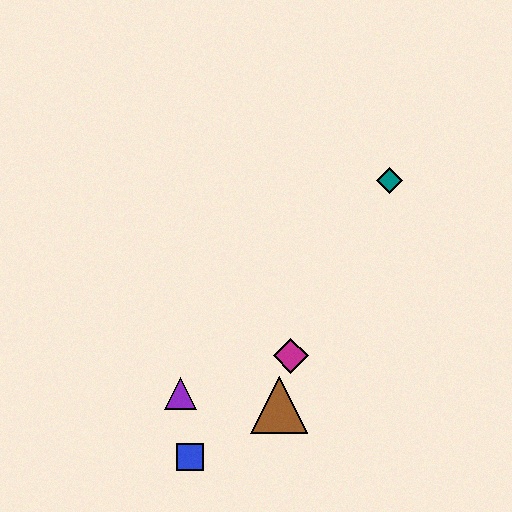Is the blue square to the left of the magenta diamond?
Yes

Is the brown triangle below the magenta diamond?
Yes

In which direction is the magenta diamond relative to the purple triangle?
The magenta diamond is to the right of the purple triangle.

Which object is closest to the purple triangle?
The blue square is closest to the purple triangle.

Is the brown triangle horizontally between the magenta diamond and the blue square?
Yes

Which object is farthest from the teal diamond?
The blue square is farthest from the teal diamond.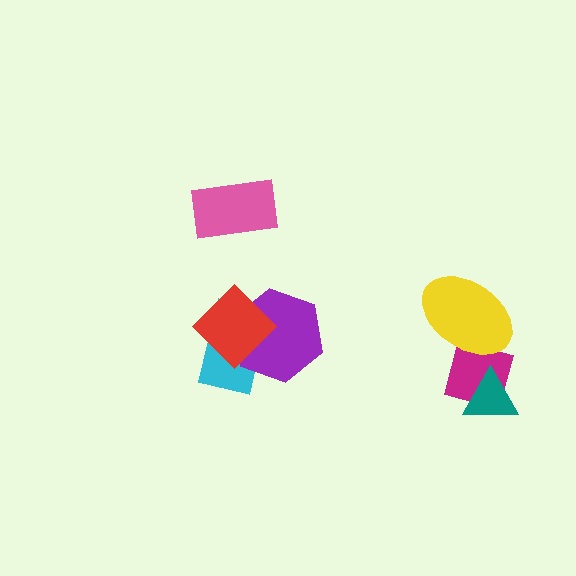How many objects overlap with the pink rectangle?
0 objects overlap with the pink rectangle.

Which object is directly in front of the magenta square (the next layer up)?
The teal triangle is directly in front of the magenta square.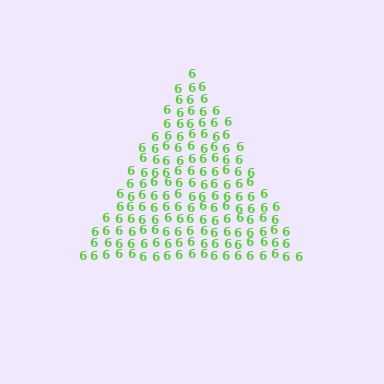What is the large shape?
The large shape is a triangle.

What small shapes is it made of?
It is made of small digit 6's.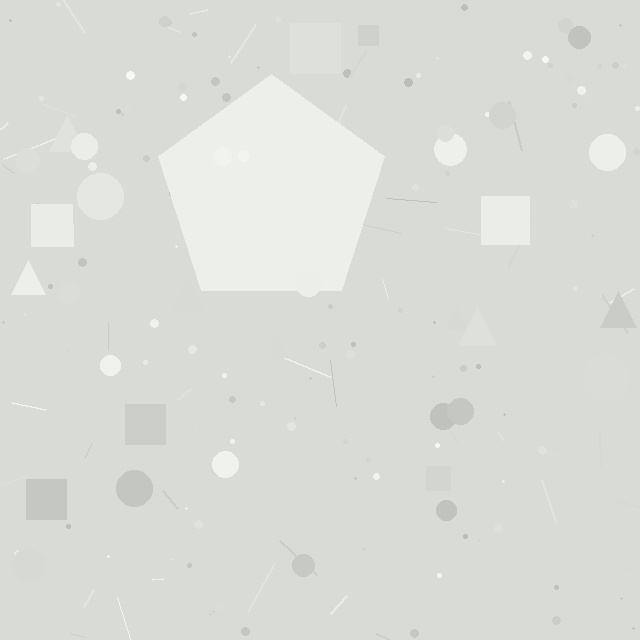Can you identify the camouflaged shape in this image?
The camouflaged shape is a pentagon.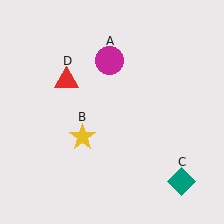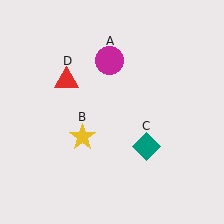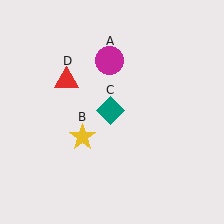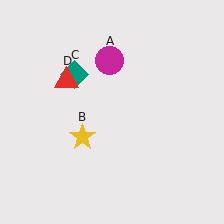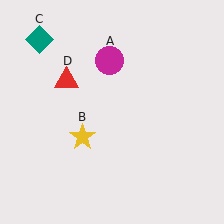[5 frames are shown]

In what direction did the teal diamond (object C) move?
The teal diamond (object C) moved up and to the left.